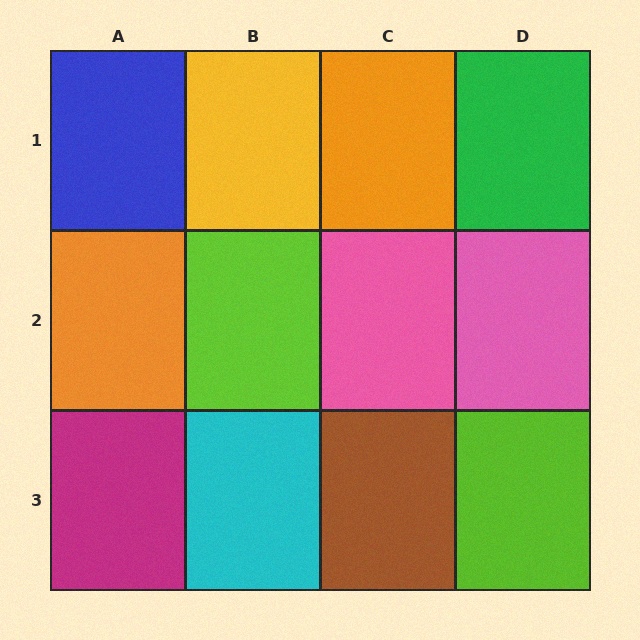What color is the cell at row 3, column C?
Brown.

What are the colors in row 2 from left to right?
Orange, lime, pink, pink.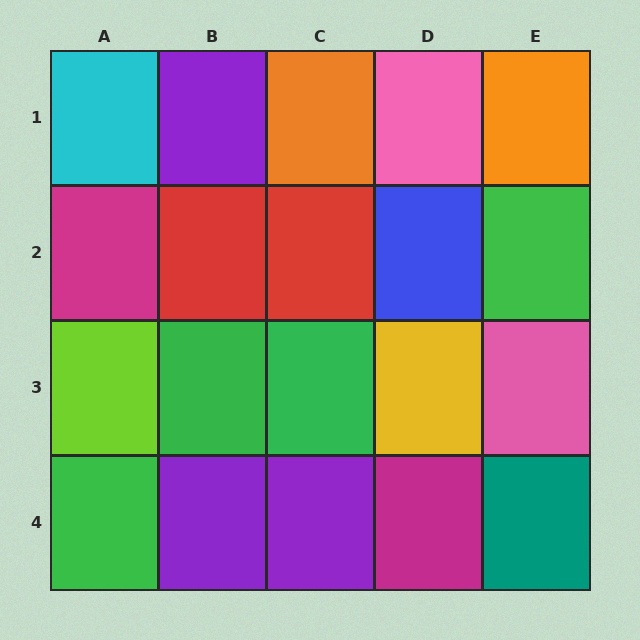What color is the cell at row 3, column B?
Green.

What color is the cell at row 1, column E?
Orange.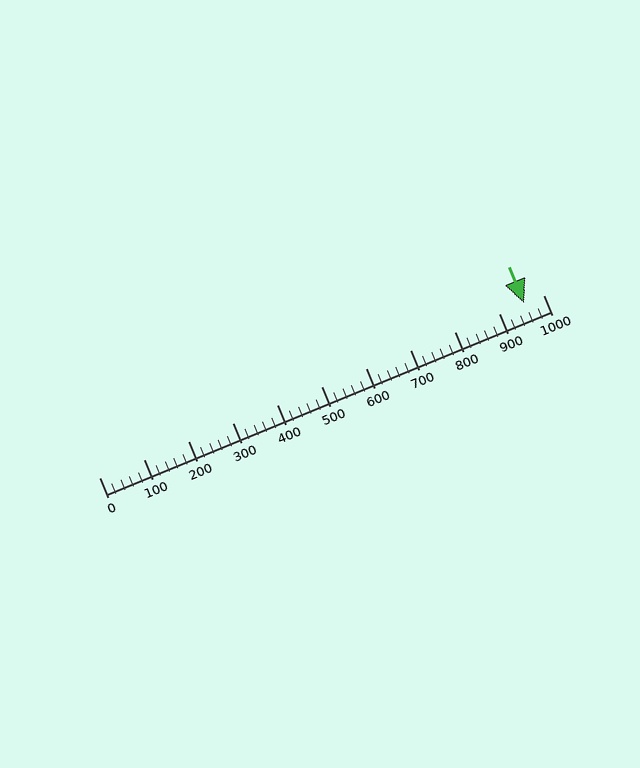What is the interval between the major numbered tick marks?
The major tick marks are spaced 100 units apart.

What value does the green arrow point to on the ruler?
The green arrow points to approximately 956.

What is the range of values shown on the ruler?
The ruler shows values from 0 to 1000.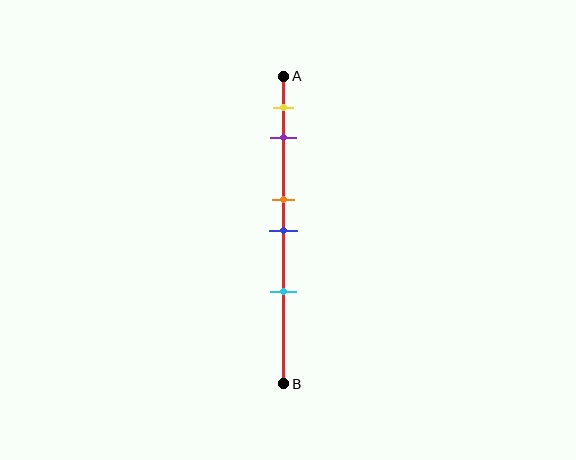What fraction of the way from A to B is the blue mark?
The blue mark is approximately 50% (0.5) of the way from A to B.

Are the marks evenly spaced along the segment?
No, the marks are not evenly spaced.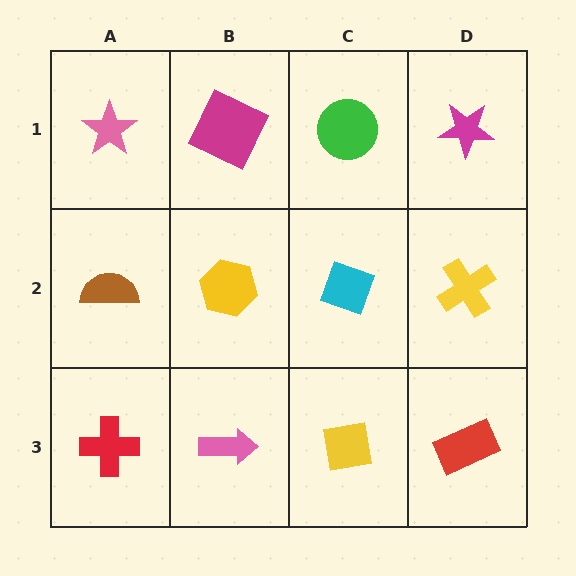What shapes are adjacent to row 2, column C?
A green circle (row 1, column C), a yellow square (row 3, column C), a yellow hexagon (row 2, column B), a yellow cross (row 2, column D).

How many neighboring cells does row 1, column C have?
3.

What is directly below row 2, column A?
A red cross.